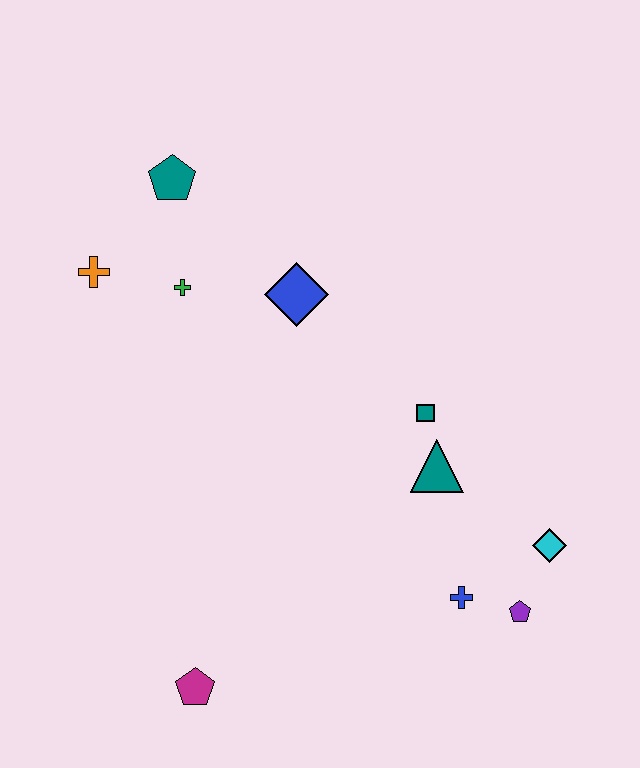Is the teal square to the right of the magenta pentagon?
Yes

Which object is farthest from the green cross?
The purple pentagon is farthest from the green cross.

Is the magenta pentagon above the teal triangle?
No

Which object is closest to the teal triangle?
The teal square is closest to the teal triangle.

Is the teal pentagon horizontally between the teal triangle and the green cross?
No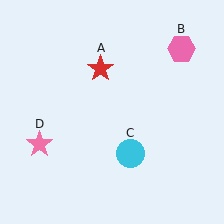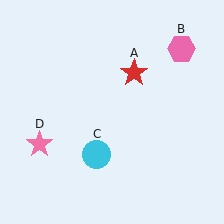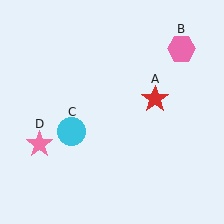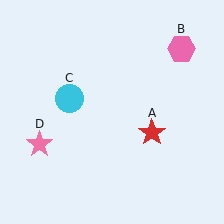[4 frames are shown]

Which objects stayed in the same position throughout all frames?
Pink hexagon (object B) and pink star (object D) remained stationary.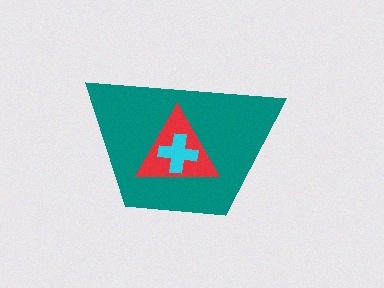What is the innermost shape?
The cyan cross.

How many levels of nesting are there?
3.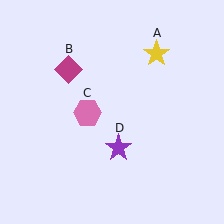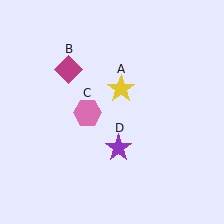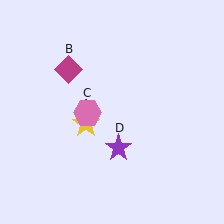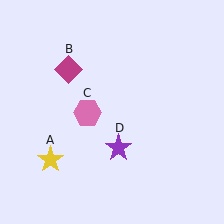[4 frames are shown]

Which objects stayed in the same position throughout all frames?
Magenta diamond (object B) and pink hexagon (object C) and purple star (object D) remained stationary.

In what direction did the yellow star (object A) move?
The yellow star (object A) moved down and to the left.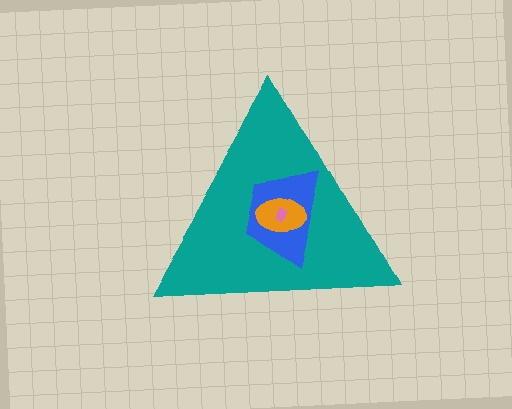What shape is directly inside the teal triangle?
The blue trapezoid.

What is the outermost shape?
The teal triangle.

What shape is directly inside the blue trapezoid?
The orange ellipse.